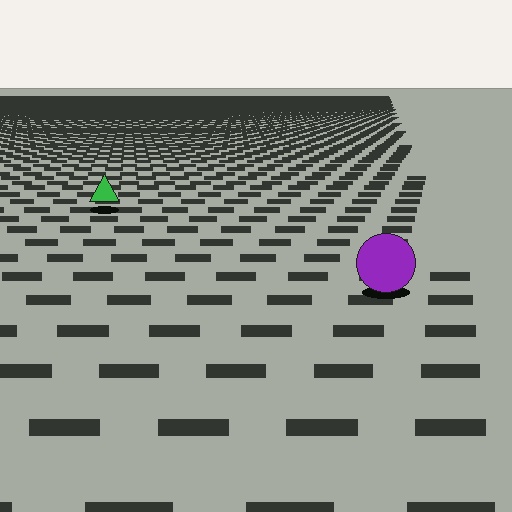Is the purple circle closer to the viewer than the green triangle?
Yes. The purple circle is closer — you can tell from the texture gradient: the ground texture is coarser near it.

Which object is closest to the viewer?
The purple circle is closest. The texture marks near it are larger and more spread out.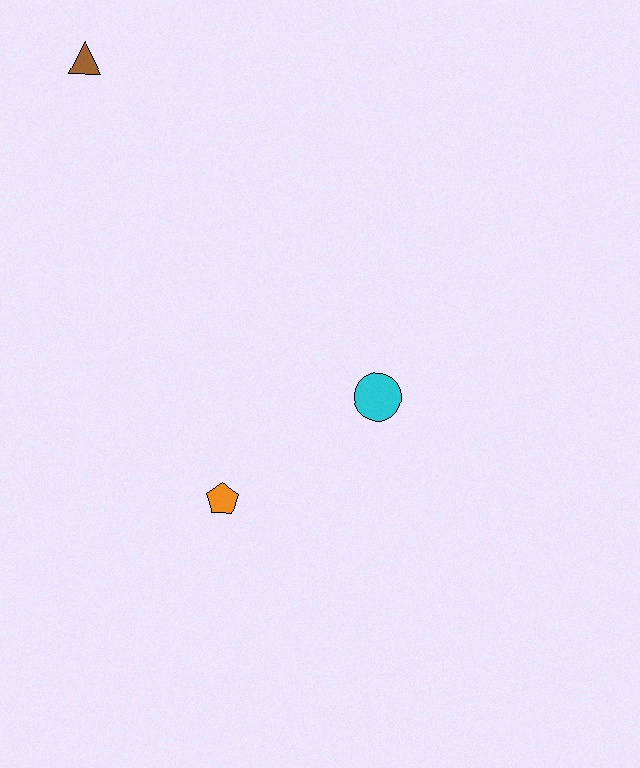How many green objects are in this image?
There are no green objects.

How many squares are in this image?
There are no squares.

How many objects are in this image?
There are 3 objects.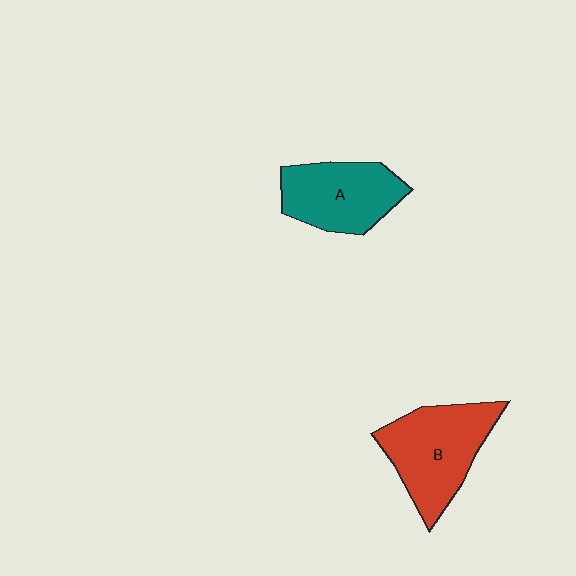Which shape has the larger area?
Shape B (red).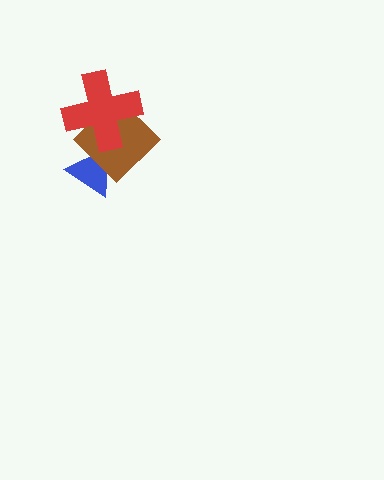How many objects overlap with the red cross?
2 objects overlap with the red cross.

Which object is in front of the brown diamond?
The red cross is in front of the brown diamond.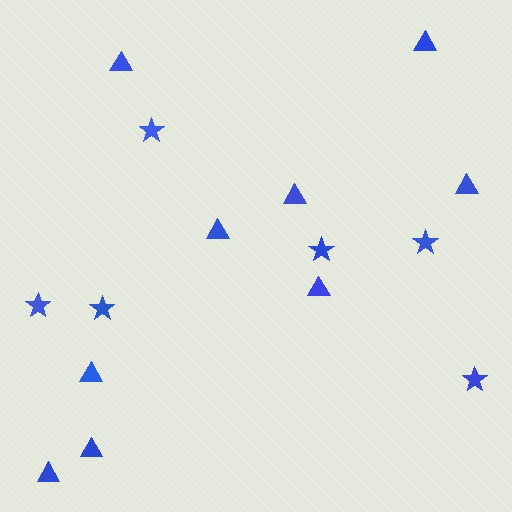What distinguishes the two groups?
There are 2 groups: one group of triangles (9) and one group of stars (6).